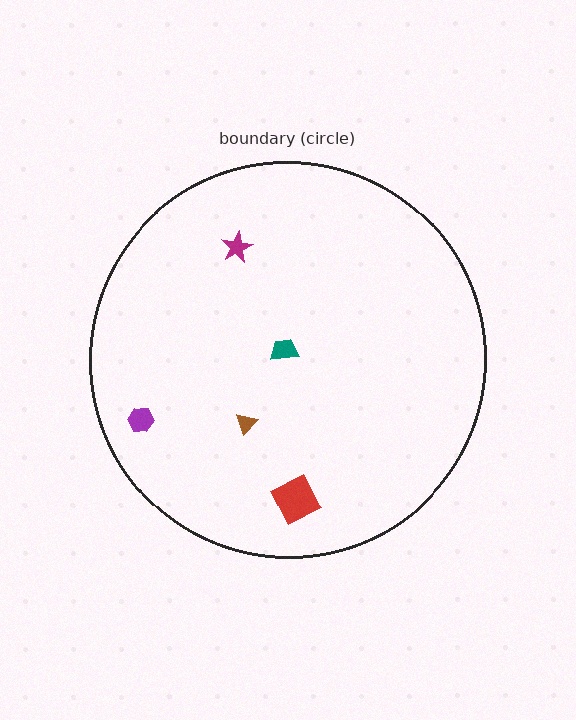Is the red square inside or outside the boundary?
Inside.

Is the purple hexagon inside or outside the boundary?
Inside.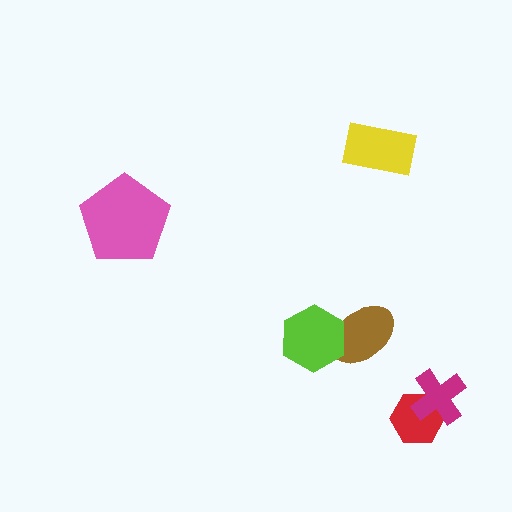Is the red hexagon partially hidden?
Yes, it is partially covered by another shape.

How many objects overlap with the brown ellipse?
1 object overlaps with the brown ellipse.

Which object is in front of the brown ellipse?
The lime hexagon is in front of the brown ellipse.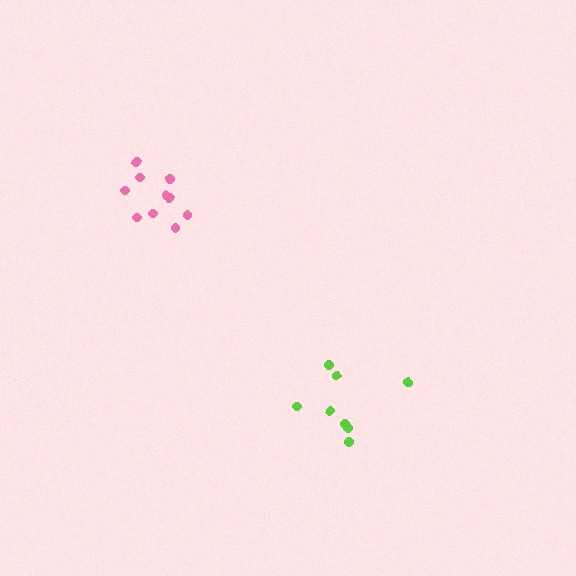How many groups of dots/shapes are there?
There are 2 groups.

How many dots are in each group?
Group 1: 10 dots, Group 2: 8 dots (18 total).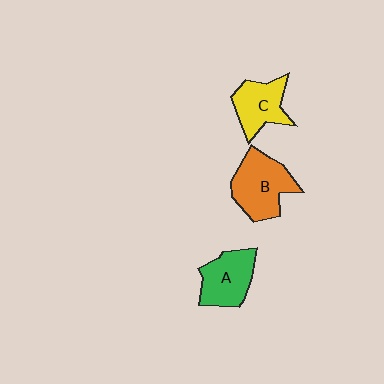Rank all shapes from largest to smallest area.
From largest to smallest: B (orange), A (green), C (yellow).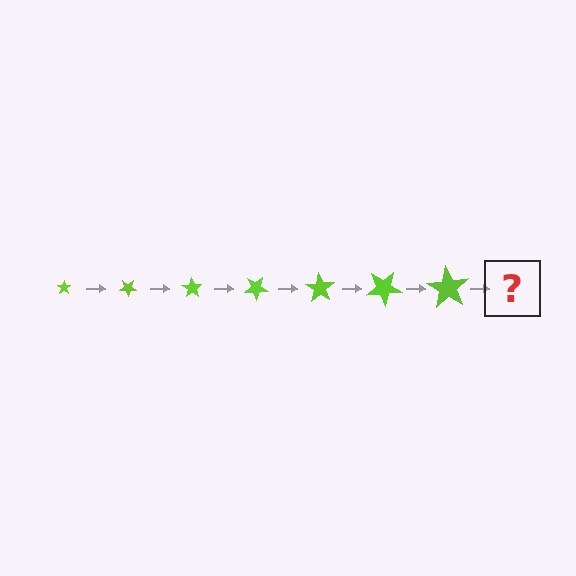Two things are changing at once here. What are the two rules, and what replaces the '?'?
The two rules are that the star grows larger each step and it rotates 35 degrees each step. The '?' should be a star, larger than the previous one and rotated 245 degrees from the start.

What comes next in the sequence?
The next element should be a star, larger than the previous one and rotated 245 degrees from the start.